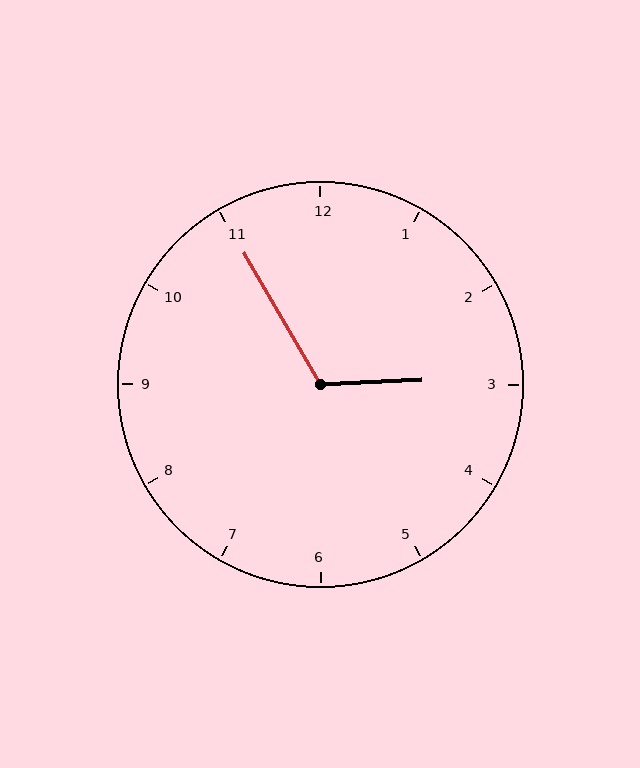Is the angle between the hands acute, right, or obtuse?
It is obtuse.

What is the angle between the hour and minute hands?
Approximately 118 degrees.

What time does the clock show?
2:55.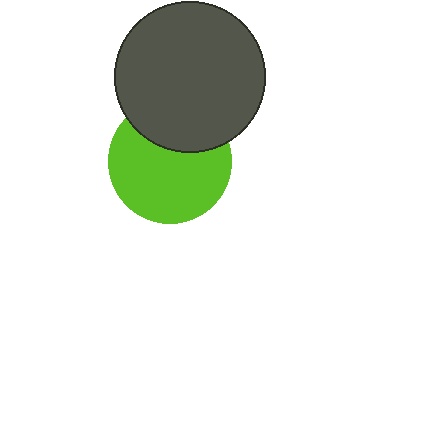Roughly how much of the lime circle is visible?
Most of it is visible (roughly 68%).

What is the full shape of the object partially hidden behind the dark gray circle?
The partially hidden object is a lime circle.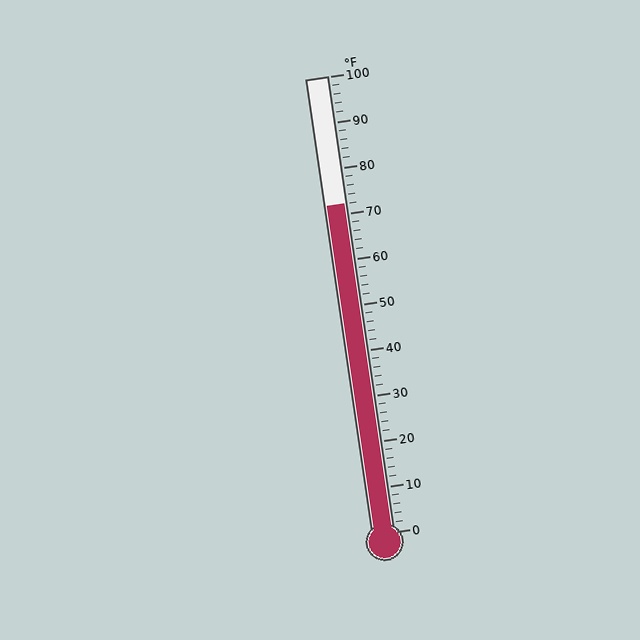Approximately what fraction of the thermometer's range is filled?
The thermometer is filled to approximately 70% of its range.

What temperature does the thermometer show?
The thermometer shows approximately 72°F.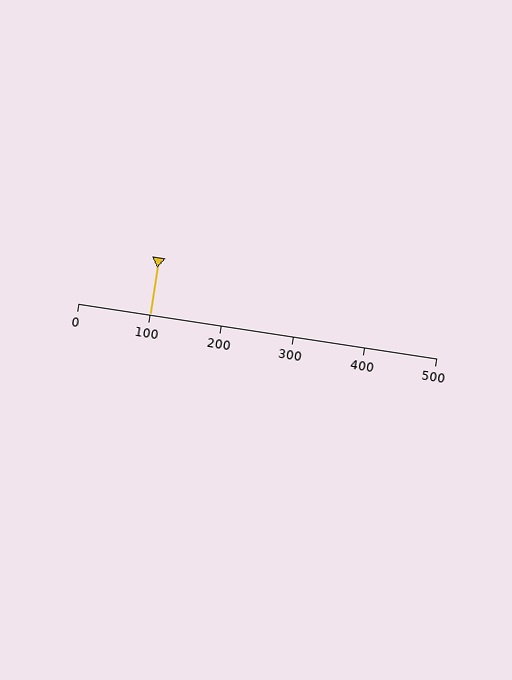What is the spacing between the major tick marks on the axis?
The major ticks are spaced 100 apart.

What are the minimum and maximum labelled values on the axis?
The axis runs from 0 to 500.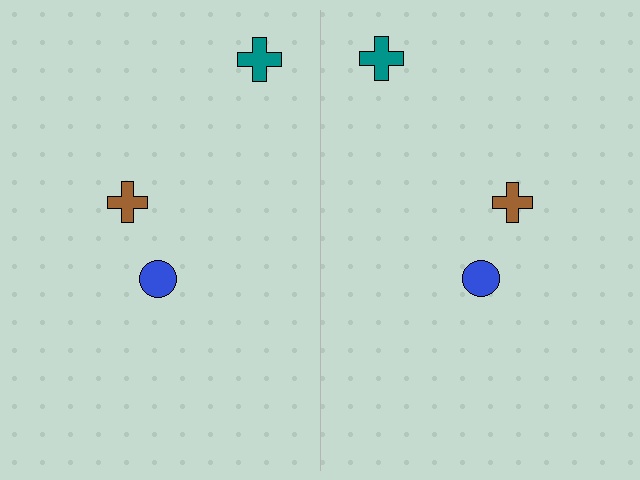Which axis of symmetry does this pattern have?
The pattern has a vertical axis of symmetry running through the center of the image.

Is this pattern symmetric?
Yes, this pattern has bilateral (reflection) symmetry.